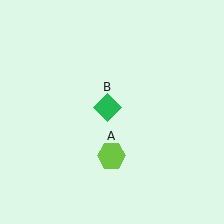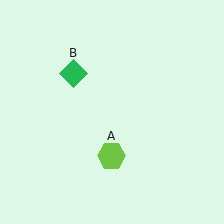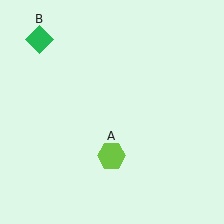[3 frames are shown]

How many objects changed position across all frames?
1 object changed position: green diamond (object B).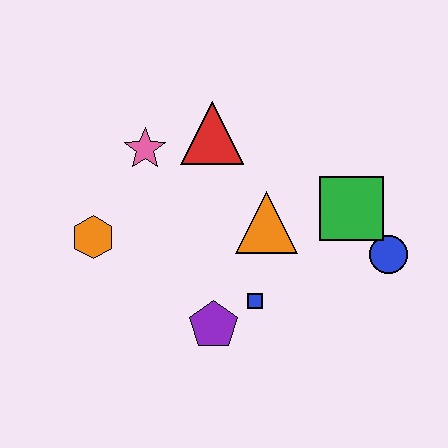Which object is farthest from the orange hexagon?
The blue circle is farthest from the orange hexagon.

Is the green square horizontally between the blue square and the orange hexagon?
No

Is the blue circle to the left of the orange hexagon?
No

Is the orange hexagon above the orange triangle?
No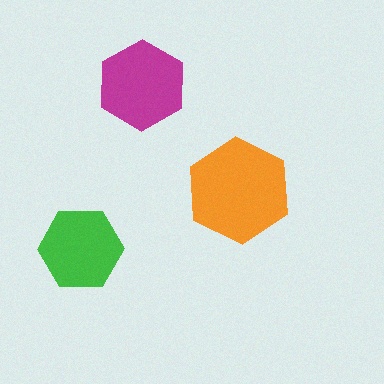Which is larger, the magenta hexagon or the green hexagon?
The magenta one.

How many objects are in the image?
There are 3 objects in the image.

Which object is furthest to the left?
The green hexagon is leftmost.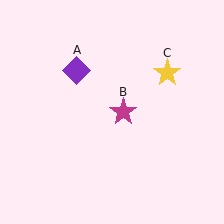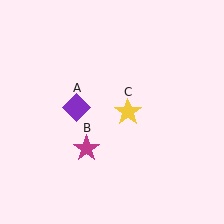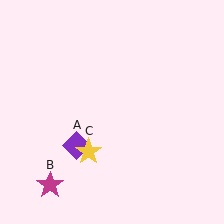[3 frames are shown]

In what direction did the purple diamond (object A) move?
The purple diamond (object A) moved down.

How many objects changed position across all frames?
3 objects changed position: purple diamond (object A), magenta star (object B), yellow star (object C).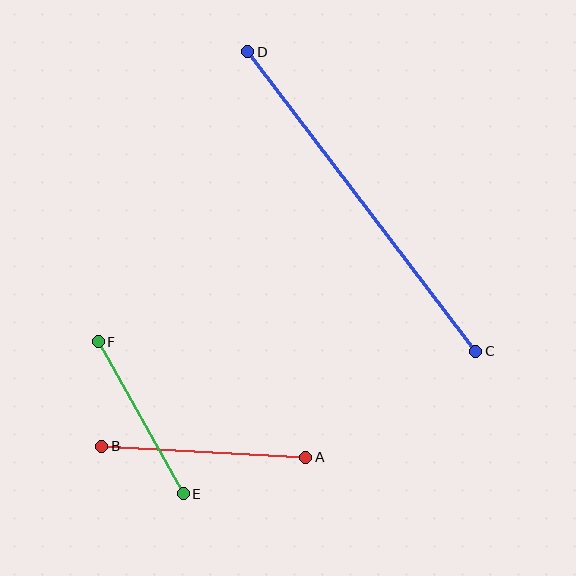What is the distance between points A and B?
The distance is approximately 204 pixels.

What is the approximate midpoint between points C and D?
The midpoint is at approximately (362, 202) pixels.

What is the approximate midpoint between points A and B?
The midpoint is at approximately (204, 452) pixels.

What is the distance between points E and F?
The distance is approximately 174 pixels.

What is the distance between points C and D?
The distance is approximately 376 pixels.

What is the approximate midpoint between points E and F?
The midpoint is at approximately (141, 418) pixels.